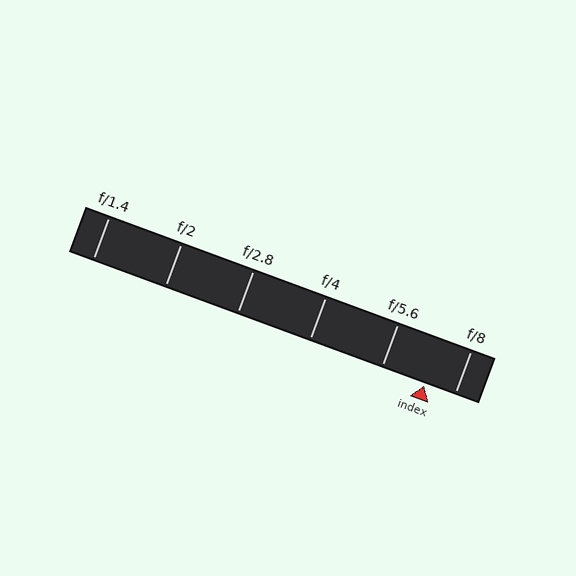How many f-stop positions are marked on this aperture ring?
There are 6 f-stop positions marked.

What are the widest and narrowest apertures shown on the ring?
The widest aperture shown is f/1.4 and the narrowest is f/8.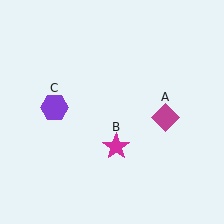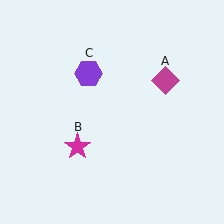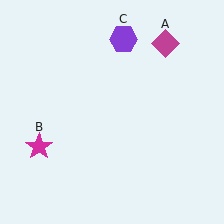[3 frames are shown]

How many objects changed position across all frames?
3 objects changed position: magenta diamond (object A), magenta star (object B), purple hexagon (object C).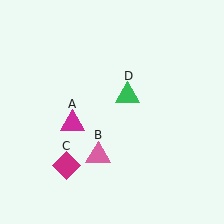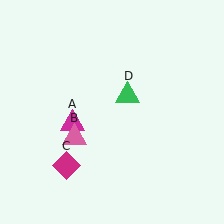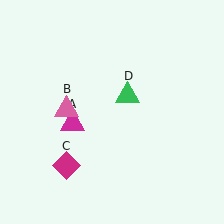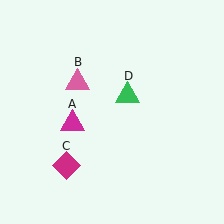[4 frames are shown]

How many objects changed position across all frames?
1 object changed position: pink triangle (object B).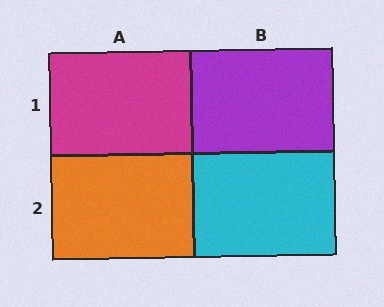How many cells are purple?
1 cell is purple.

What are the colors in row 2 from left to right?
Orange, cyan.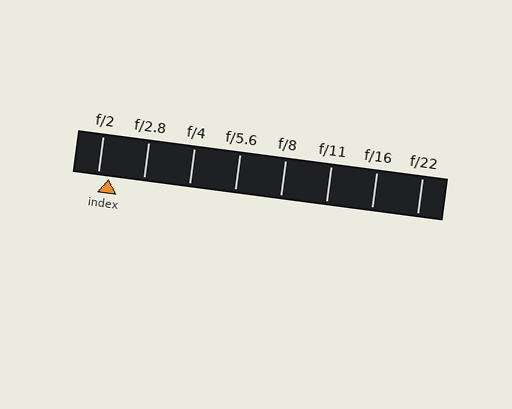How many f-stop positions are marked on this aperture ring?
There are 8 f-stop positions marked.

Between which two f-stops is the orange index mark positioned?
The index mark is between f/2 and f/2.8.